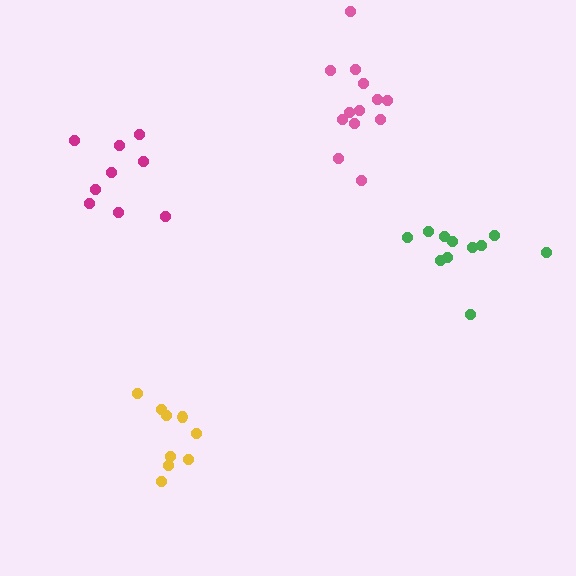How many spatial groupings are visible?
There are 4 spatial groupings.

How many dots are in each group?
Group 1: 11 dots, Group 2: 9 dots, Group 3: 13 dots, Group 4: 9 dots (42 total).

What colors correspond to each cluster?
The clusters are colored: green, magenta, pink, yellow.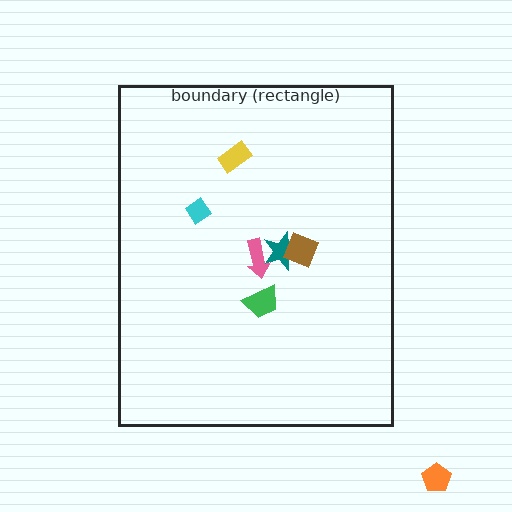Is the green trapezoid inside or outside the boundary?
Inside.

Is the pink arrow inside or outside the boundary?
Inside.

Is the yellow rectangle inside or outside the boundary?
Inside.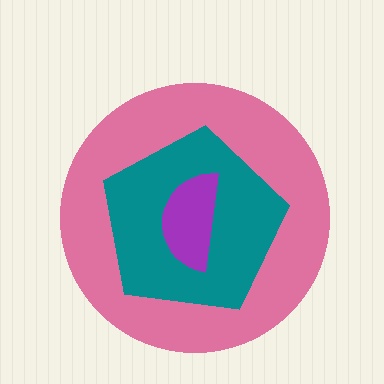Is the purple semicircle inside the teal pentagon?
Yes.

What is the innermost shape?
The purple semicircle.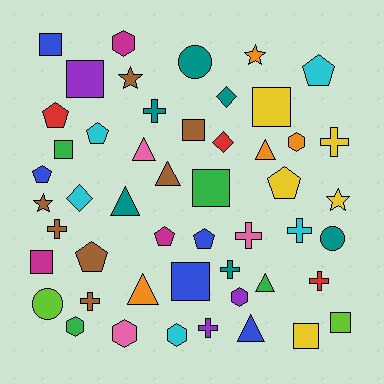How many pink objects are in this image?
There are 3 pink objects.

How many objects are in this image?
There are 50 objects.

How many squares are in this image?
There are 10 squares.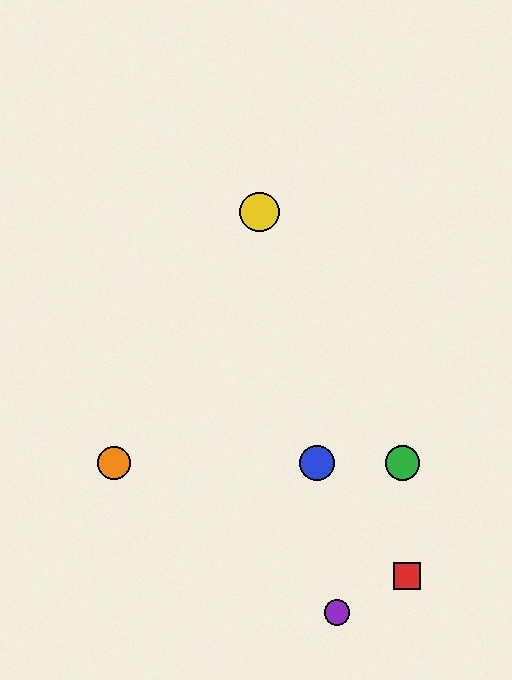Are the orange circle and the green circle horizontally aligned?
Yes, both are at y≈463.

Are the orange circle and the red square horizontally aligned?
No, the orange circle is at y≈463 and the red square is at y≈576.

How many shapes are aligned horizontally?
3 shapes (the blue circle, the green circle, the orange circle) are aligned horizontally.